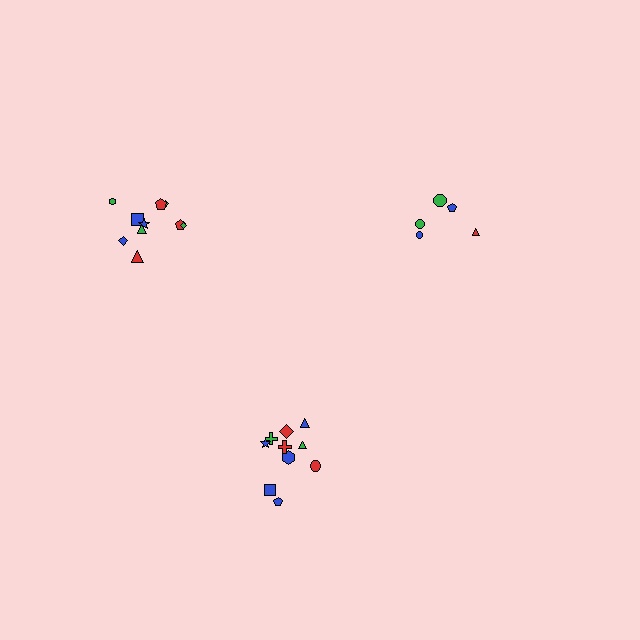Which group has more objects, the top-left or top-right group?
The top-left group.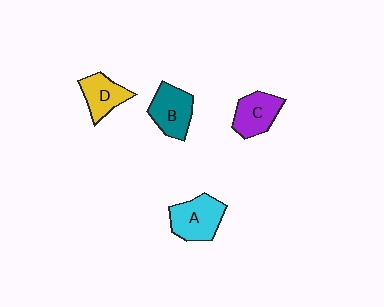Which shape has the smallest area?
Shape D (yellow).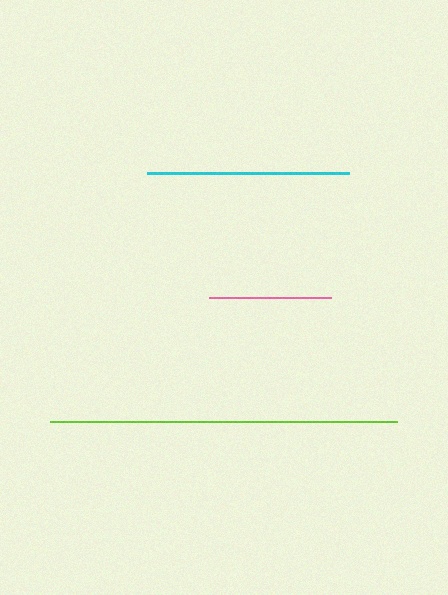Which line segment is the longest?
The lime line is the longest at approximately 347 pixels.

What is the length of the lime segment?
The lime segment is approximately 347 pixels long.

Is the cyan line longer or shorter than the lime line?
The lime line is longer than the cyan line.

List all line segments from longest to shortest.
From longest to shortest: lime, cyan, pink.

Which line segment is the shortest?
The pink line is the shortest at approximately 122 pixels.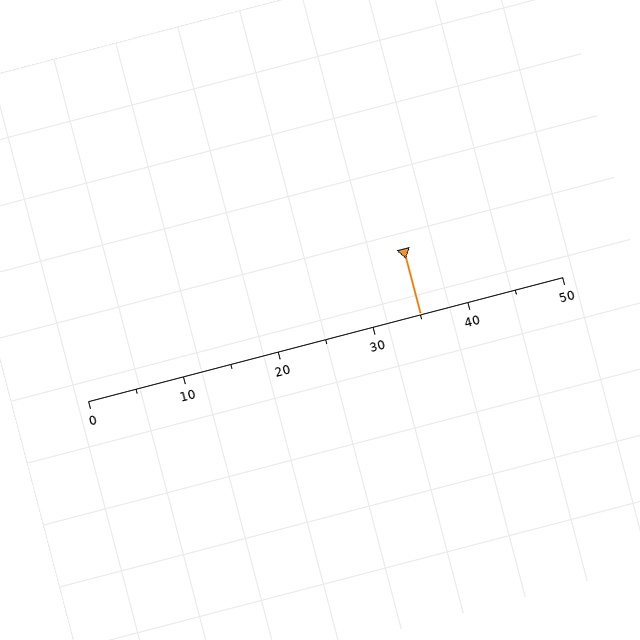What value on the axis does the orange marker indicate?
The marker indicates approximately 35.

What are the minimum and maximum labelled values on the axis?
The axis runs from 0 to 50.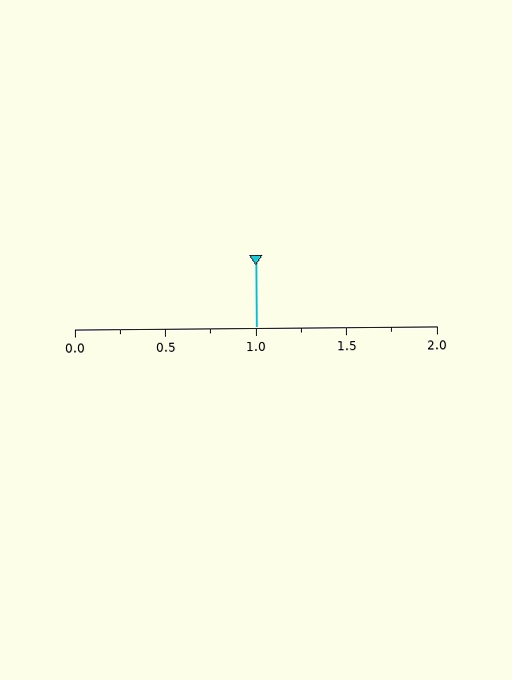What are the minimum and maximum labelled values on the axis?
The axis runs from 0.0 to 2.0.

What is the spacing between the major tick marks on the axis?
The major ticks are spaced 0.5 apart.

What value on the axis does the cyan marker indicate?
The marker indicates approximately 1.